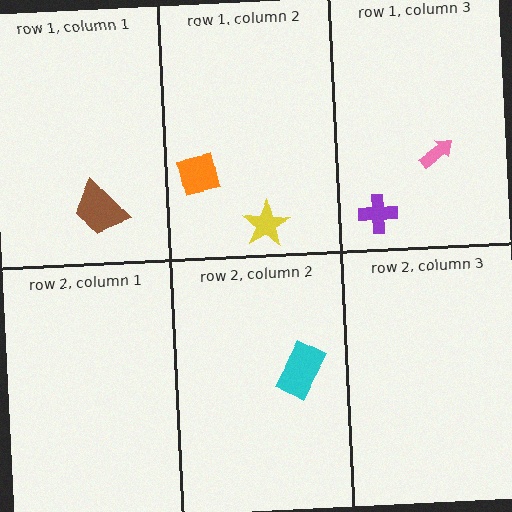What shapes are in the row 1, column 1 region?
The brown trapezoid.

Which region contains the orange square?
The row 1, column 2 region.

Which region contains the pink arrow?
The row 1, column 3 region.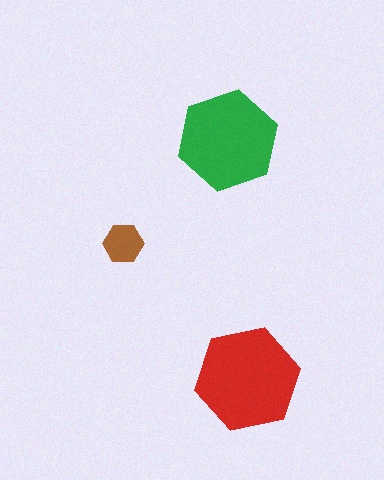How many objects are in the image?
There are 3 objects in the image.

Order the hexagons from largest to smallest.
the red one, the green one, the brown one.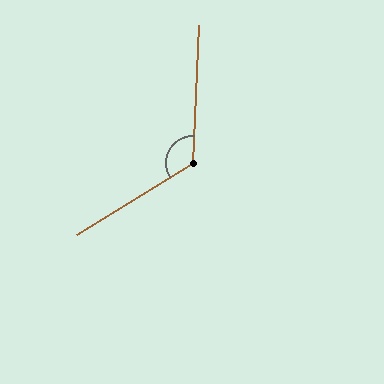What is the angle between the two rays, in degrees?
Approximately 124 degrees.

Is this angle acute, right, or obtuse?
It is obtuse.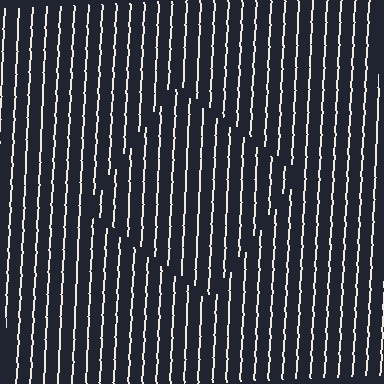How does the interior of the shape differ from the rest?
The interior of the shape contains the same grating, shifted by half a period — the contour is defined by the phase discontinuity where line-ends from the inner and outer gratings abut.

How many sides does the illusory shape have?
4 sides — the line-ends trace a square.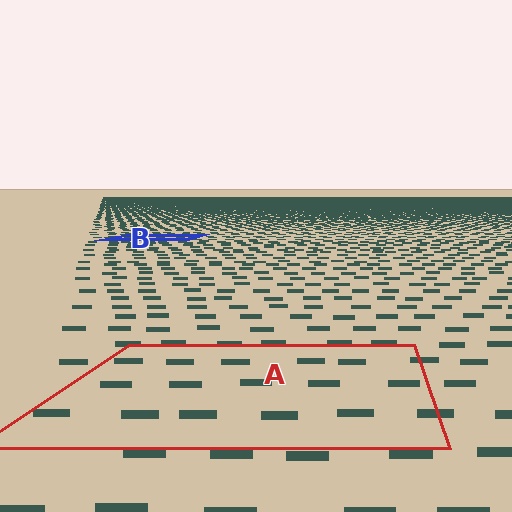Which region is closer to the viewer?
Region A is closer. The texture elements there are larger and more spread out.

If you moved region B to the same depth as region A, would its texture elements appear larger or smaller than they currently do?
They would appear larger. At a closer depth, the same texture elements are projected at a bigger on-screen size.